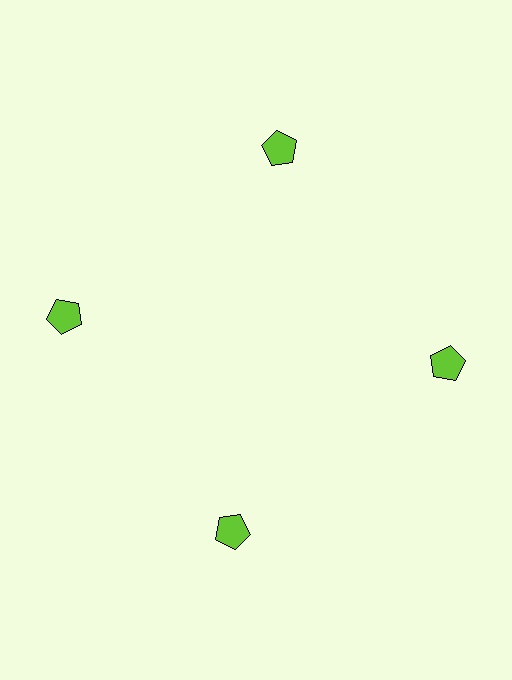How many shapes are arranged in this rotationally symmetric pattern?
There are 4 shapes, arranged in 4 groups of 1.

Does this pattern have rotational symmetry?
Yes, this pattern has 4-fold rotational symmetry. It looks the same after rotating 90 degrees around the center.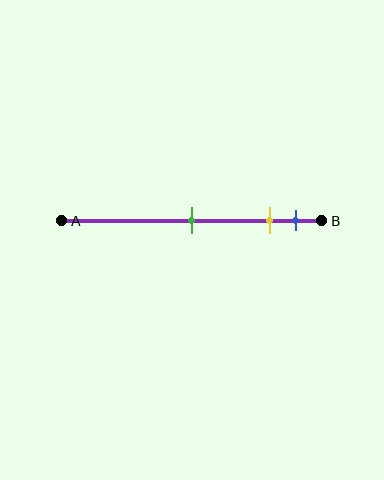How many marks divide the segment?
There are 3 marks dividing the segment.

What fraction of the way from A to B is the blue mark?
The blue mark is approximately 90% (0.9) of the way from A to B.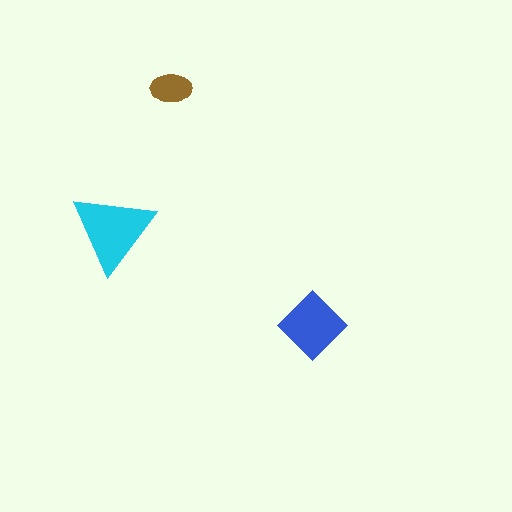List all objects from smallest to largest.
The brown ellipse, the blue diamond, the cyan triangle.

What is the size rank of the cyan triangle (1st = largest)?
1st.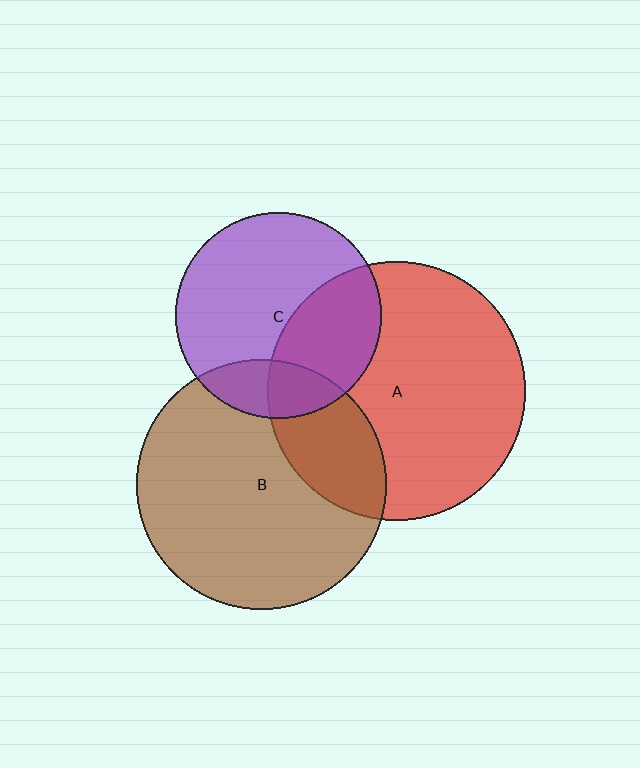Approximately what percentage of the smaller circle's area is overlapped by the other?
Approximately 35%.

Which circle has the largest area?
Circle A (red).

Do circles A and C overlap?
Yes.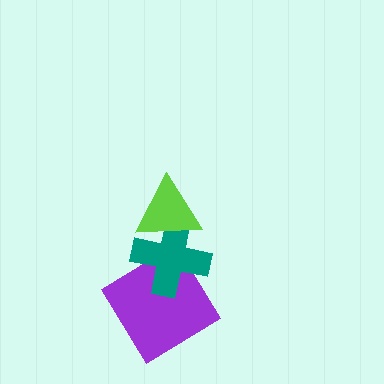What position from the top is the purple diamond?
The purple diamond is 3rd from the top.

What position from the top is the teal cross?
The teal cross is 2nd from the top.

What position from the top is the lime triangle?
The lime triangle is 1st from the top.